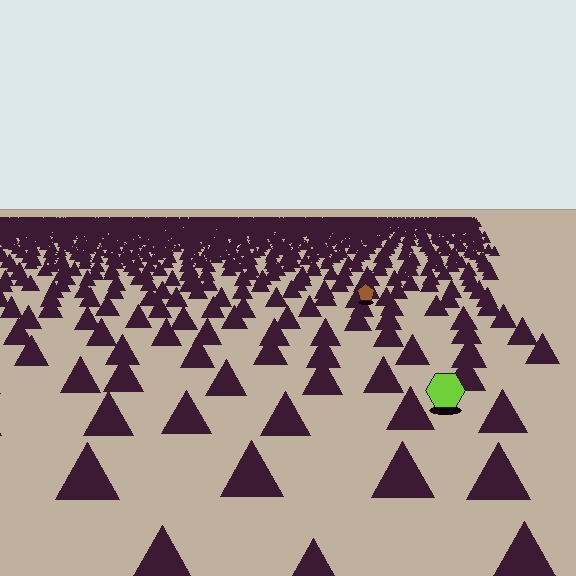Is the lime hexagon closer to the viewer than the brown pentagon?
Yes. The lime hexagon is closer — you can tell from the texture gradient: the ground texture is coarser near it.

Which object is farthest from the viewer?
The brown pentagon is farthest from the viewer. It appears smaller and the ground texture around it is denser.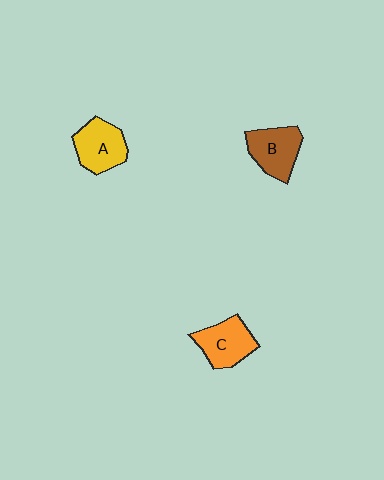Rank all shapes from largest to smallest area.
From largest to smallest: A (yellow), B (brown), C (orange).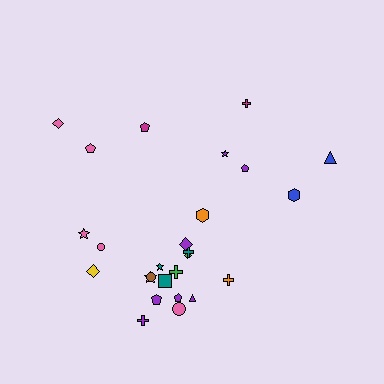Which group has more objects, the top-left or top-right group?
The top-right group.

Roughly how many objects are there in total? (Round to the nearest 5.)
Roughly 25 objects in total.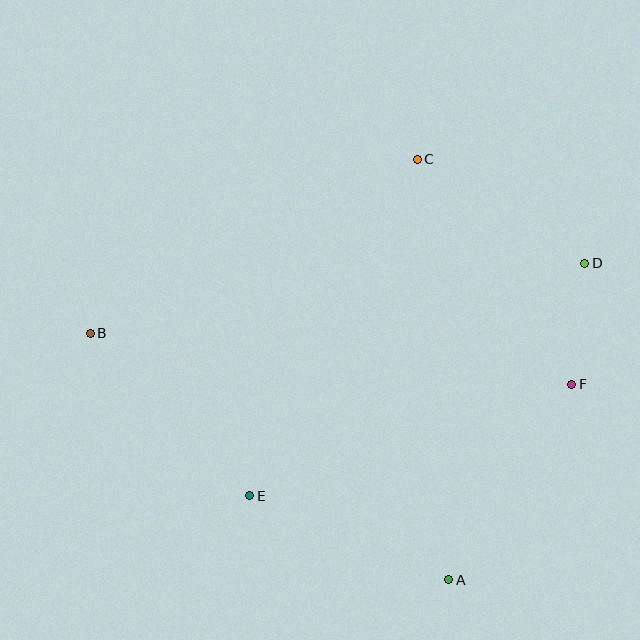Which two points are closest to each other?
Points D and F are closest to each other.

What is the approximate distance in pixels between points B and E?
The distance between B and E is approximately 228 pixels.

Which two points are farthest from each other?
Points B and D are farthest from each other.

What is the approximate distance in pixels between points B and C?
The distance between B and C is approximately 370 pixels.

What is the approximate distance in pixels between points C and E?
The distance between C and E is approximately 376 pixels.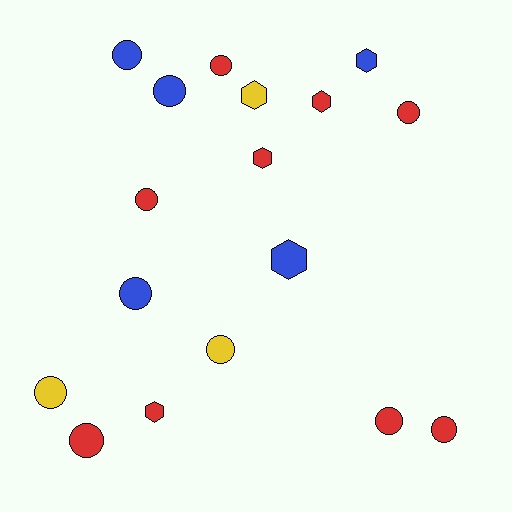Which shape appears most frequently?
Circle, with 11 objects.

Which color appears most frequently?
Red, with 9 objects.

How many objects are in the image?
There are 17 objects.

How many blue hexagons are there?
There are 2 blue hexagons.